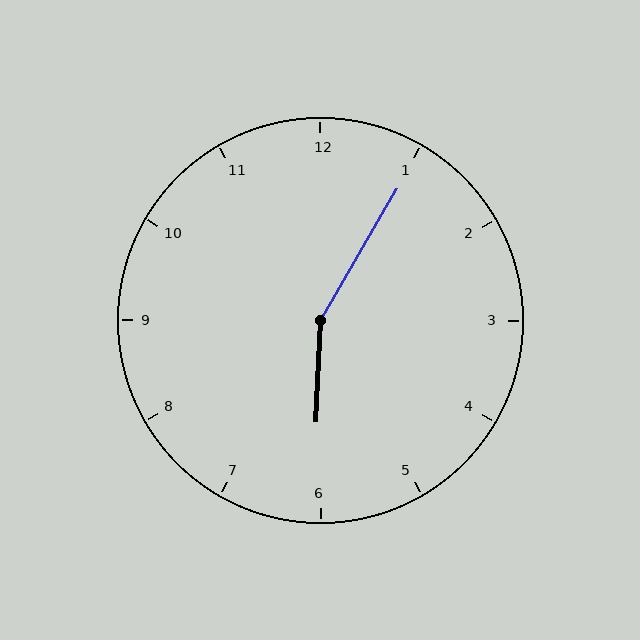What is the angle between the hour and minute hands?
Approximately 152 degrees.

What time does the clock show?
6:05.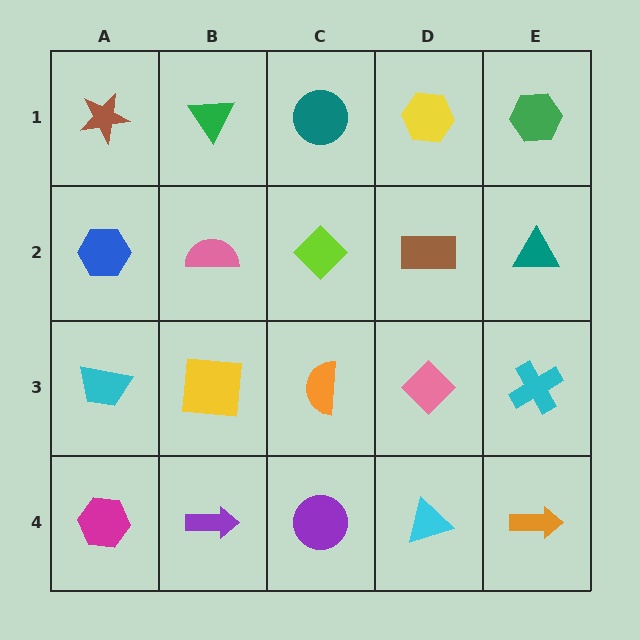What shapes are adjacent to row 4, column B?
A yellow square (row 3, column B), a magenta hexagon (row 4, column A), a purple circle (row 4, column C).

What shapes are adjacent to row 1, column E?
A teal triangle (row 2, column E), a yellow hexagon (row 1, column D).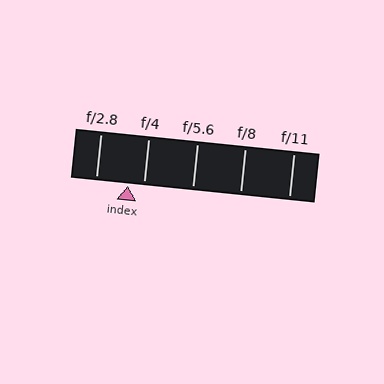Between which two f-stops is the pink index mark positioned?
The index mark is between f/2.8 and f/4.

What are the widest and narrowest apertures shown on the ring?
The widest aperture shown is f/2.8 and the narrowest is f/11.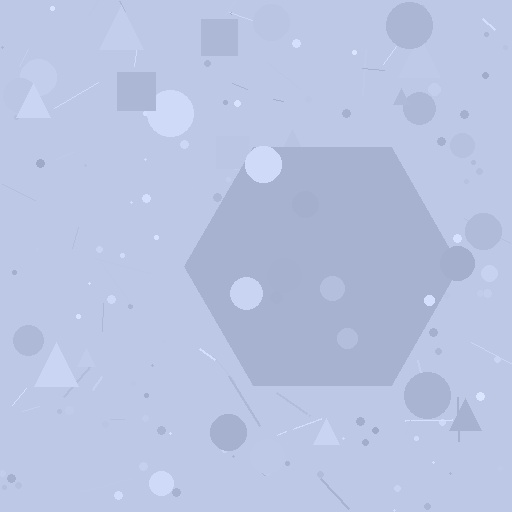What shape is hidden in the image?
A hexagon is hidden in the image.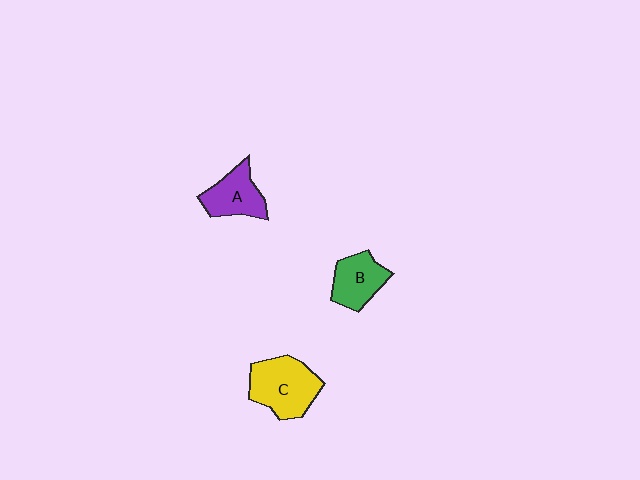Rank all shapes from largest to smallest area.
From largest to smallest: C (yellow), A (purple), B (green).